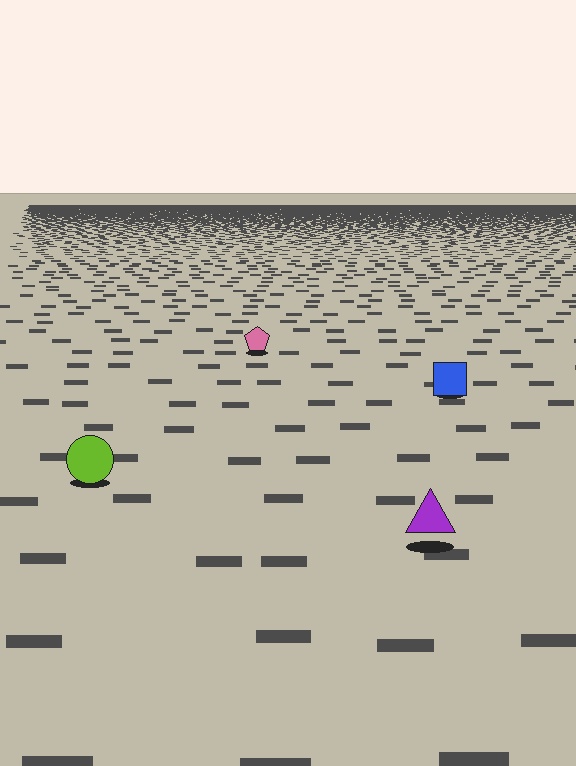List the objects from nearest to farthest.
From nearest to farthest: the purple triangle, the lime circle, the blue square, the pink pentagon.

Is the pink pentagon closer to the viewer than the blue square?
No. The blue square is closer — you can tell from the texture gradient: the ground texture is coarser near it.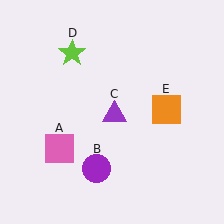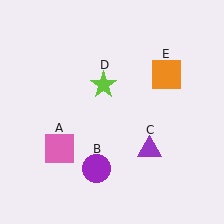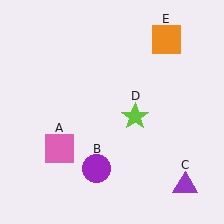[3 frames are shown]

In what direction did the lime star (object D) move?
The lime star (object D) moved down and to the right.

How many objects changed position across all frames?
3 objects changed position: purple triangle (object C), lime star (object D), orange square (object E).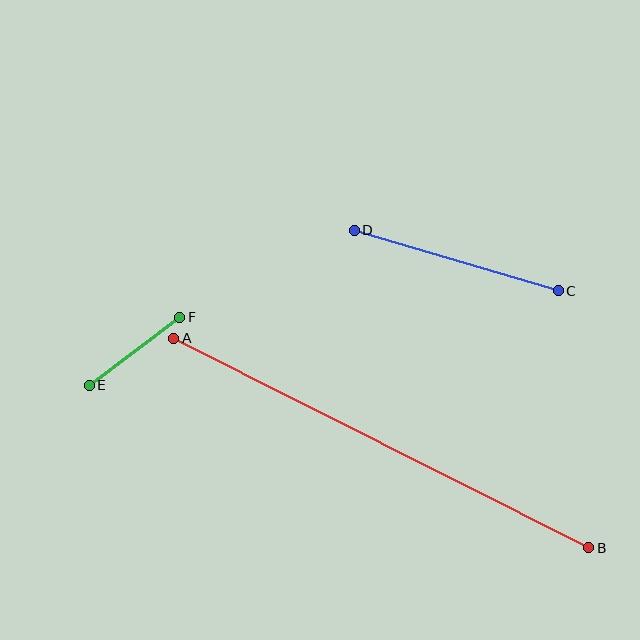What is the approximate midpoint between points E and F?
The midpoint is at approximately (134, 351) pixels.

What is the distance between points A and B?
The distance is approximately 465 pixels.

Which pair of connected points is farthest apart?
Points A and B are farthest apart.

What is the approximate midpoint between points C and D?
The midpoint is at approximately (456, 261) pixels.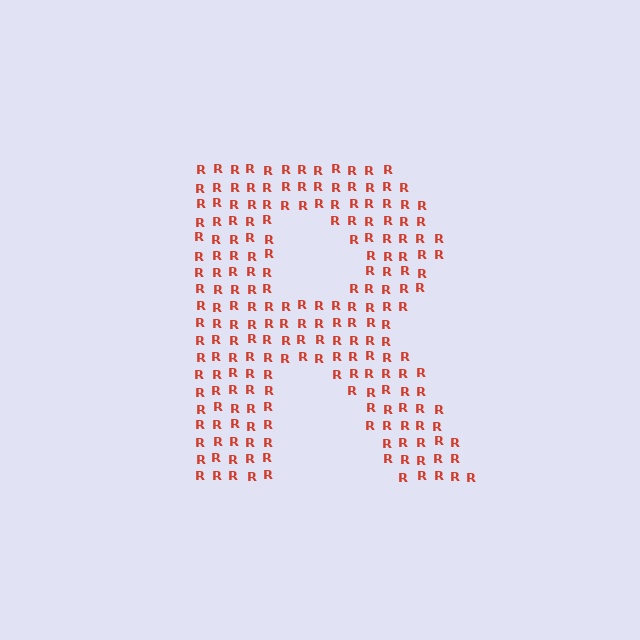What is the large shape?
The large shape is the letter R.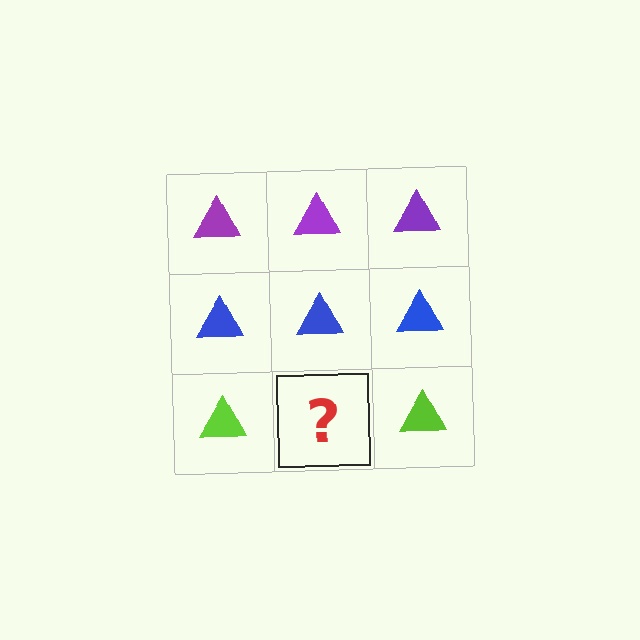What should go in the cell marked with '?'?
The missing cell should contain a lime triangle.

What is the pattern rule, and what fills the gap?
The rule is that each row has a consistent color. The gap should be filled with a lime triangle.